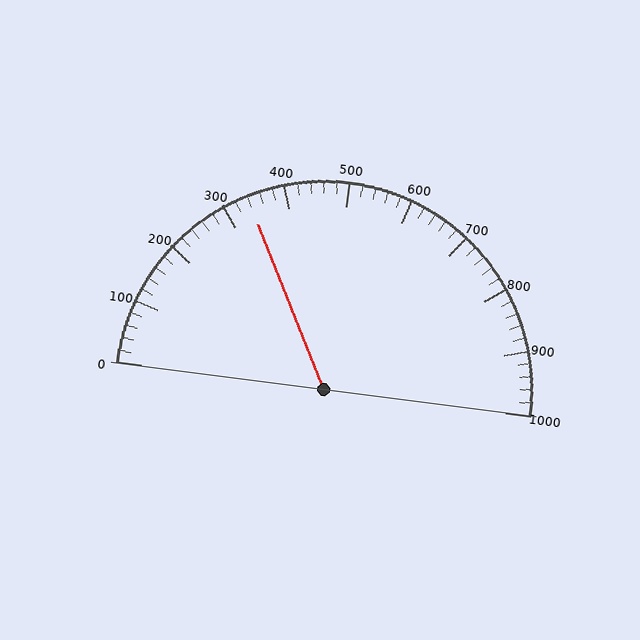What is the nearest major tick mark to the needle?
The nearest major tick mark is 300.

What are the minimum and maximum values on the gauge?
The gauge ranges from 0 to 1000.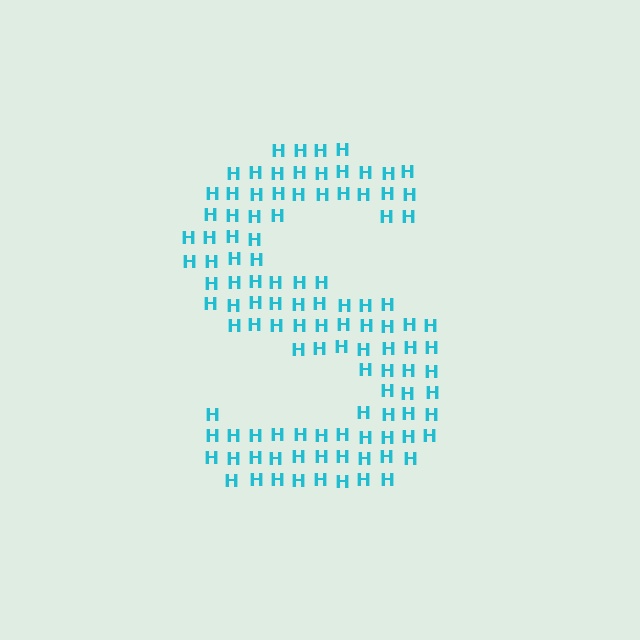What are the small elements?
The small elements are letter H's.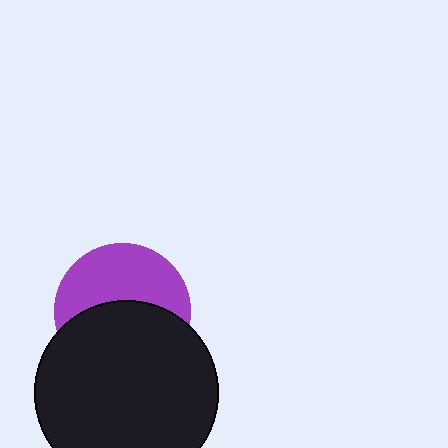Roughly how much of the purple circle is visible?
About half of it is visible (roughly 48%).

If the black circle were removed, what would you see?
You would see the complete purple circle.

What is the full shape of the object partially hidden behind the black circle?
The partially hidden object is a purple circle.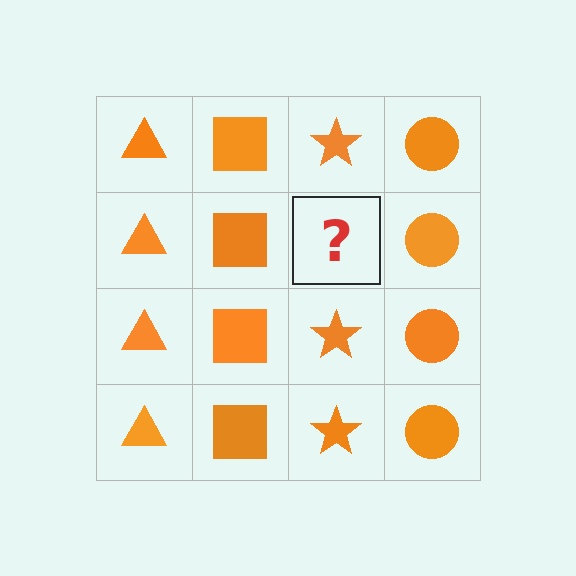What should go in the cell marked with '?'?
The missing cell should contain an orange star.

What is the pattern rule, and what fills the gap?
The rule is that each column has a consistent shape. The gap should be filled with an orange star.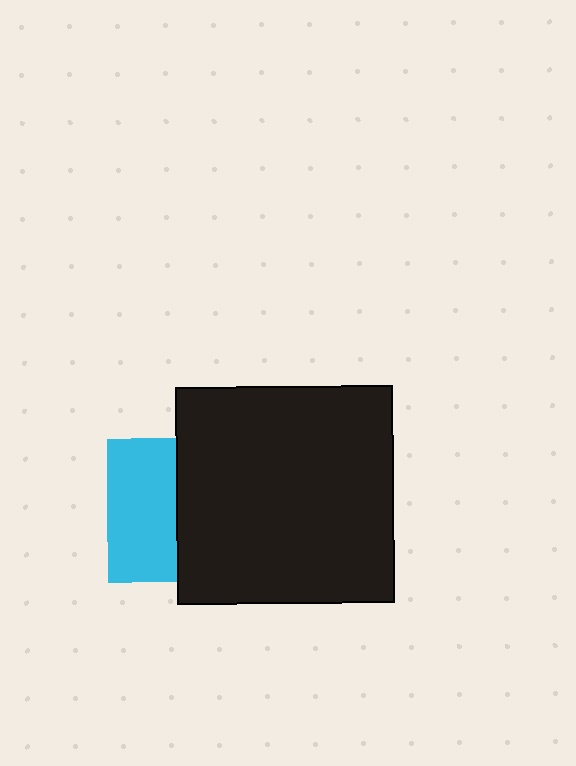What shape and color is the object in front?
The object in front is a black square.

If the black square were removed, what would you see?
You would see the complete cyan square.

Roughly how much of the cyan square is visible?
About half of it is visible (roughly 49%).